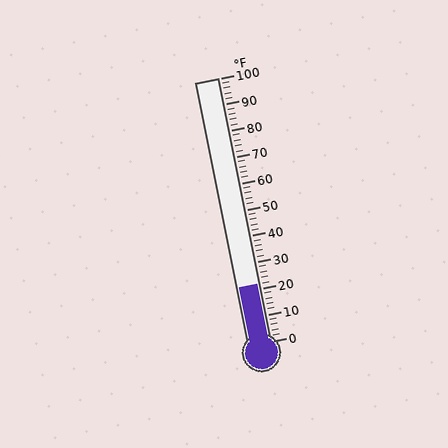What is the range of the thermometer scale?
The thermometer scale ranges from 0°F to 100°F.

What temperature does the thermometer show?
The thermometer shows approximately 22°F.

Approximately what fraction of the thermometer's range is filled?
The thermometer is filled to approximately 20% of its range.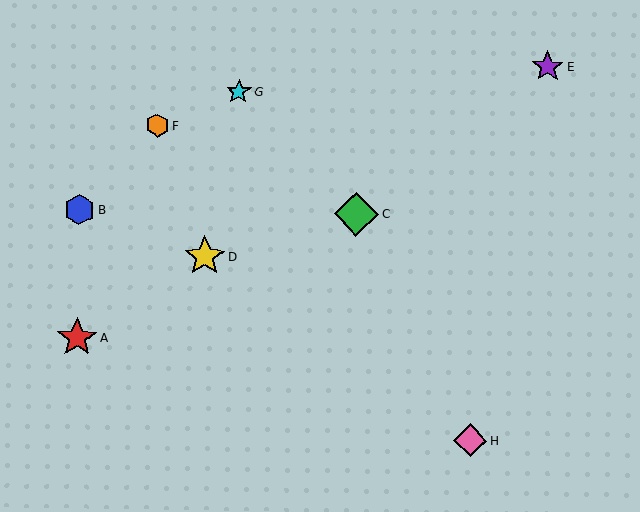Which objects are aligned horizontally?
Objects B, C are aligned horizontally.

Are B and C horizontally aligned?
Yes, both are at y≈210.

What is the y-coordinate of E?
Object E is at y≈67.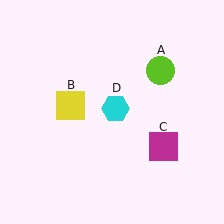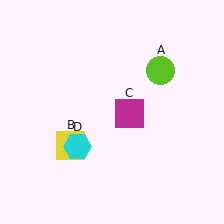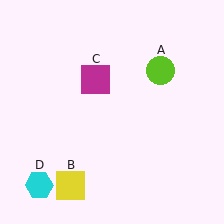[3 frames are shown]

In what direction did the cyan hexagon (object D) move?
The cyan hexagon (object D) moved down and to the left.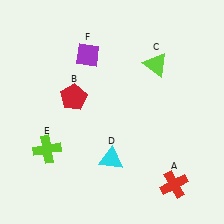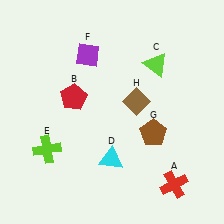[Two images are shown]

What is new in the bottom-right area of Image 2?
A brown pentagon (G) was added in the bottom-right area of Image 2.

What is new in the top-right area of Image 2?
A brown diamond (H) was added in the top-right area of Image 2.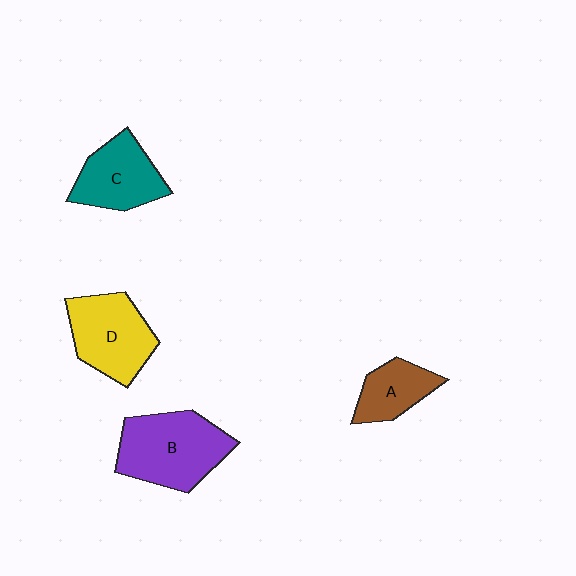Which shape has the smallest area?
Shape A (brown).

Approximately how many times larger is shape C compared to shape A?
Approximately 1.4 times.